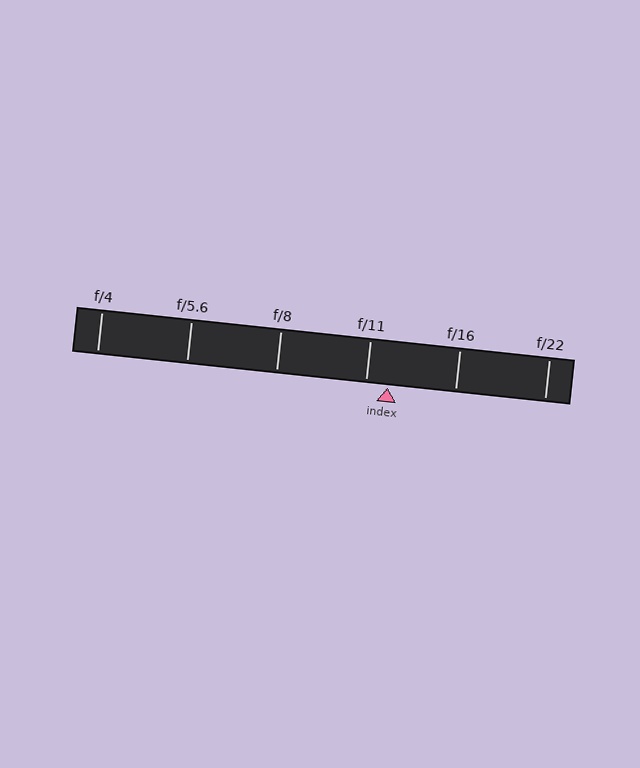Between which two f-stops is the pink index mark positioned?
The index mark is between f/11 and f/16.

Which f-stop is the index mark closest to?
The index mark is closest to f/11.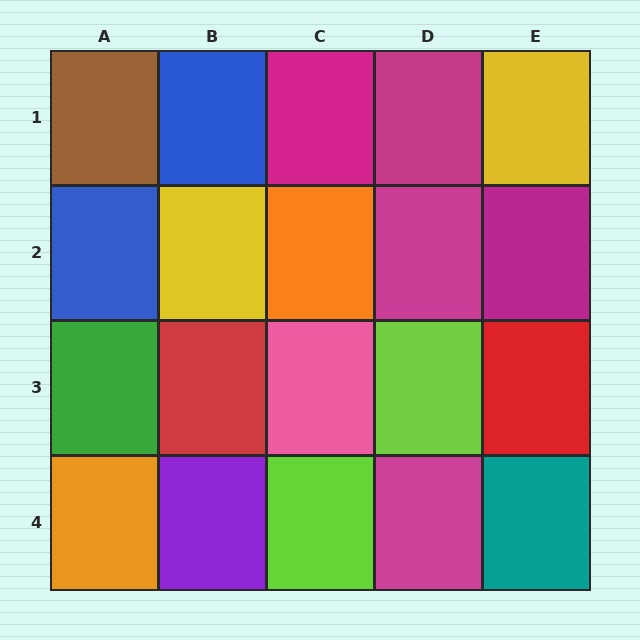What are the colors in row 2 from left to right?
Blue, yellow, orange, magenta, magenta.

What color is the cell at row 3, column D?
Lime.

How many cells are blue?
2 cells are blue.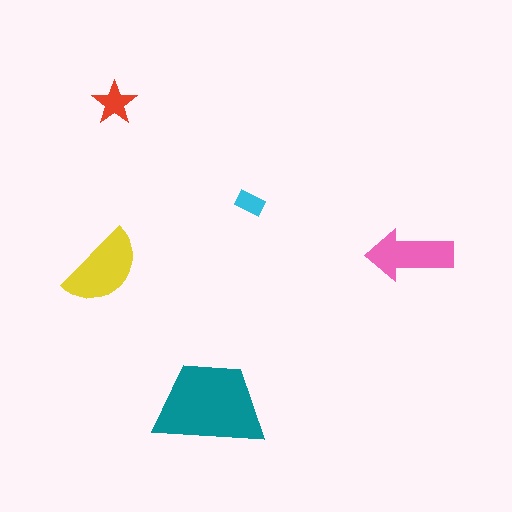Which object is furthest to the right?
The pink arrow is rightmost.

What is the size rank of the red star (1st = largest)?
4th.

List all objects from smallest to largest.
The cyan rectangle, the red star, the pink arrow, the yellow semicircle, the teal trapezoid.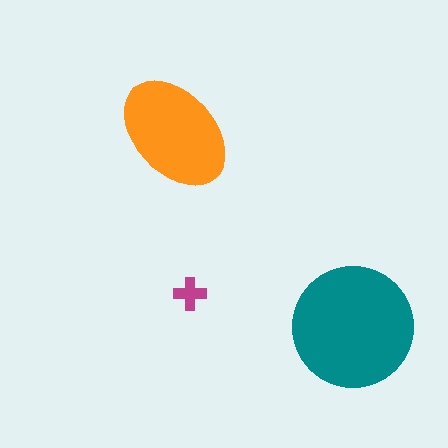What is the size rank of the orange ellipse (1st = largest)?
2nd.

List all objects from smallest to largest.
The magenta cross, the orange ellipse, the teal circle.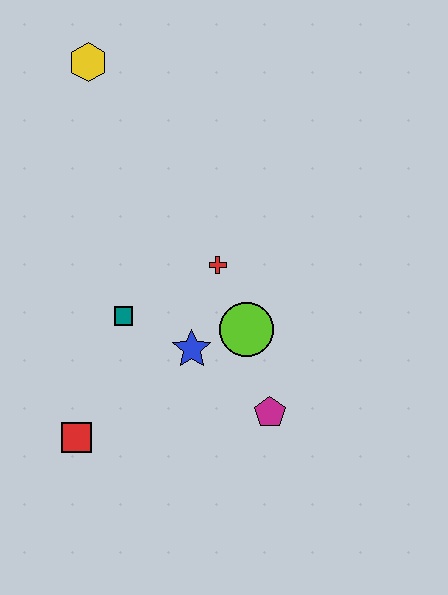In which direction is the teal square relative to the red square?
The teal square is above the red square.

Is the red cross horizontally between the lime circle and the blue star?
Yes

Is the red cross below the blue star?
No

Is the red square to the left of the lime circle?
Yes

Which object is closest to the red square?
The teal square is closest to the red square.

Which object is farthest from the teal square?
The yellow hexagon is farthest from the teal square.